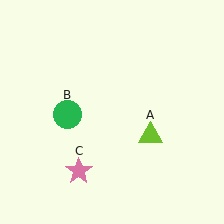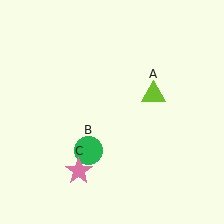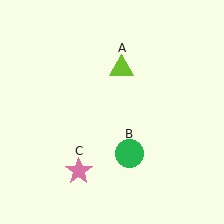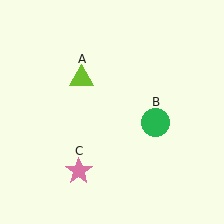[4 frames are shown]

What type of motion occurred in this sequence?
The lime triangle (object A), green circle (object B) rotated counterclockwise around the center of the scene.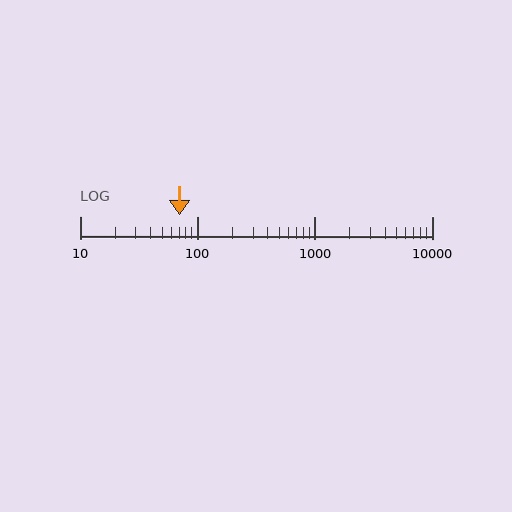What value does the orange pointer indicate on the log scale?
The pointer indicates approximately 71.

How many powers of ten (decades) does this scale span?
The scale spans 3 decades, from 10 to 10000.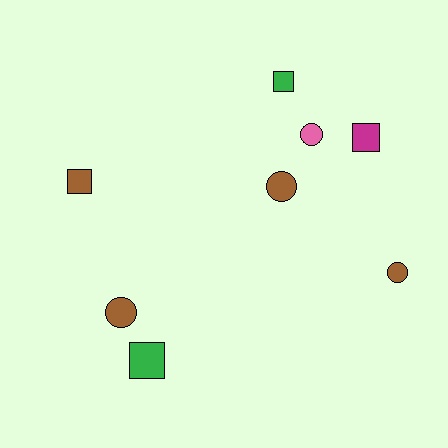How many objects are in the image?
There are 8 objects.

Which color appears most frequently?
Brown, with 4 objects.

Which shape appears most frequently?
Square, with 4 objects.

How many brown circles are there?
There are 3 brown circles.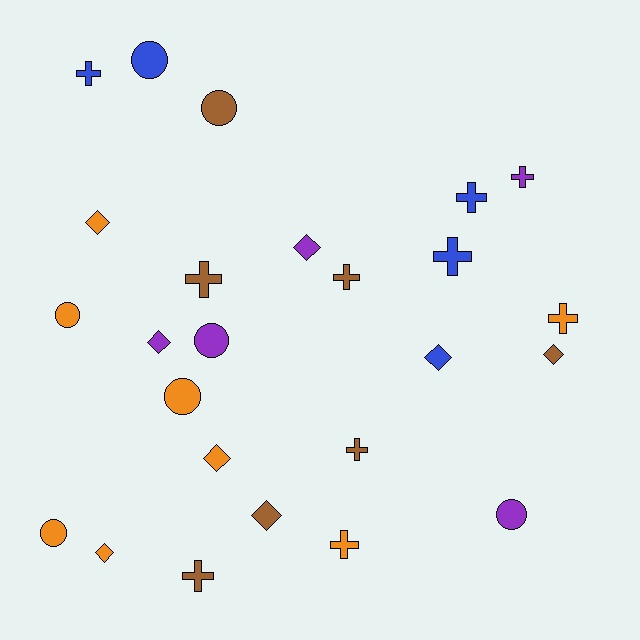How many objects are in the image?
There are 25 objects.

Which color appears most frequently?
Orange, with 8 objects.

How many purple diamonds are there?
There are 2 purple diamonds.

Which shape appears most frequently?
Cross, with 10 objects.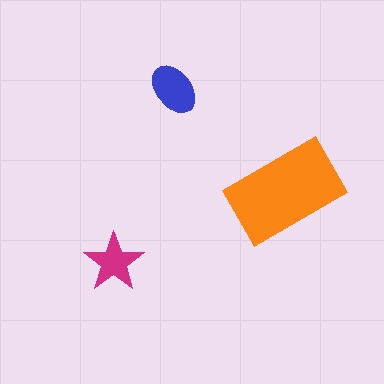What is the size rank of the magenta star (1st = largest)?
3rd.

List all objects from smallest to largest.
The magenta star, the blue ellipse, the orange rectangle.